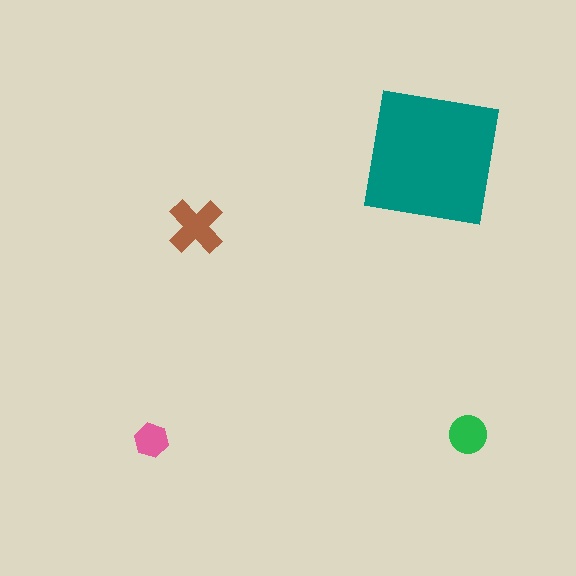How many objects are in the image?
There are 4 objects in the image.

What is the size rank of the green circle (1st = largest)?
3rd.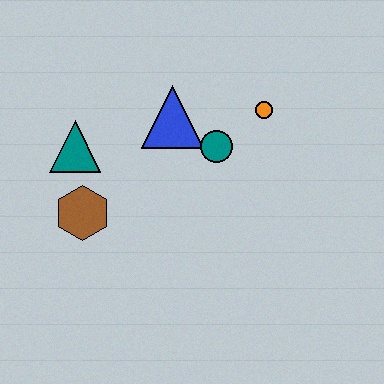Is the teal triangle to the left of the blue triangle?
Yes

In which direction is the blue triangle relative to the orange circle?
The blue triangle is to the left of the orange circle.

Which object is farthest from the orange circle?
The brown hexagon is farthest from the orange circle.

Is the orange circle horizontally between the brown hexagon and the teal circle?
No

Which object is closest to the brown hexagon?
The teal triangle is closest to the brown hexagon.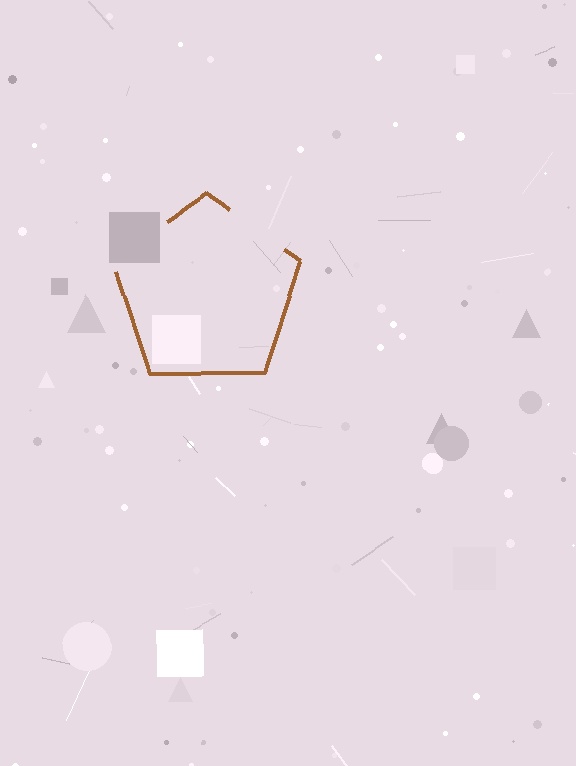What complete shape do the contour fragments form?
The contour fragments form a pentagon.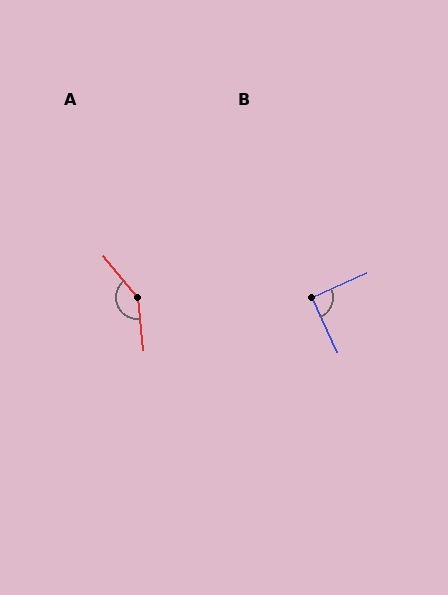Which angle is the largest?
A, at approximately 146 degrees.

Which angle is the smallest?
B, at approximately 89 degrees.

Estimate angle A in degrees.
Approximately 146 degrees.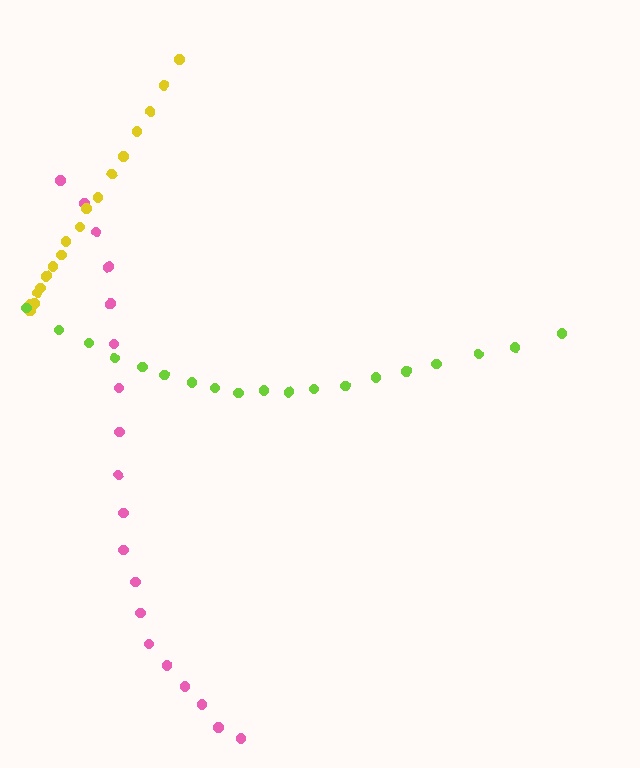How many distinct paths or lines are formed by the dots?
There are 3 distinct paths.